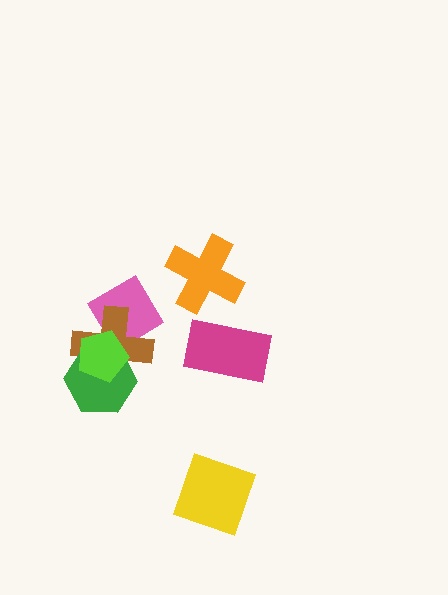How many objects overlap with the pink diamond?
2 objects overlap with the pink diamond.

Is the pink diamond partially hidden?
Yes, it is partially covered by another shape.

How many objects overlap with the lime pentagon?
3 objects overlap with the lime pentagon.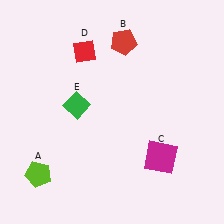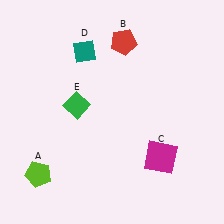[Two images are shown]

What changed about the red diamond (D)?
In Image 1, D is red. In Image 2, it changed to teal.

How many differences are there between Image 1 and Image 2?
There is 1 difference between the two images.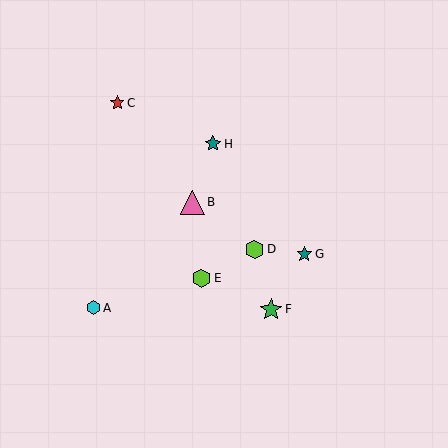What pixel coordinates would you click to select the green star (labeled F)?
Click at (271, 309) to select the green star F.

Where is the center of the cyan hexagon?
The center of the cyan hexagon is at (93, 308).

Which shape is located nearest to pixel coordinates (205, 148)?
The teal star (labeled H) at (213, 144) is nearest to that location.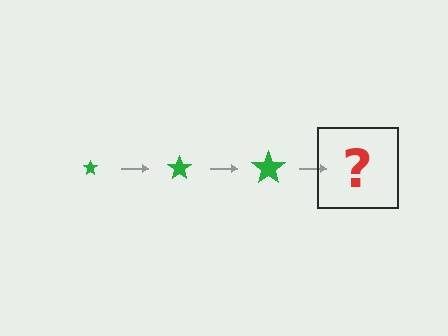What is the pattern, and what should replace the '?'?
The pattern is that the star gets progressively larger each step. The '?' should be a green star, larger than the previous one.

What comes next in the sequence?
The next element should be a green star, larger than the previous one.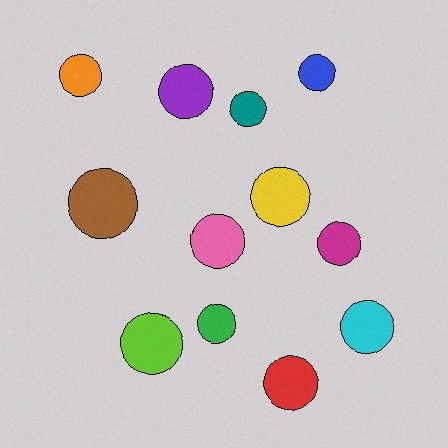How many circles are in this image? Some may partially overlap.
There are 12 circles.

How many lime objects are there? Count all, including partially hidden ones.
There is 1 lime object.